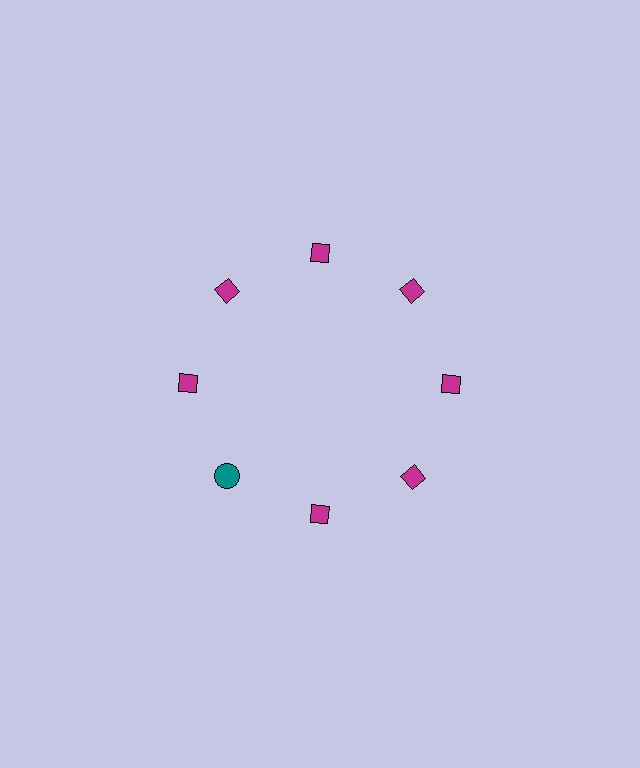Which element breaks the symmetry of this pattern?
The teal circle at roughly the 8 o'clock position breaks the symmetry. All other shapes are magenta diamonds.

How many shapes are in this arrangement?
There are 8 shapes arranged in a ring pattern.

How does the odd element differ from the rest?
It differs in both color (teal instead of magenta) and shape (circle instead of diamond).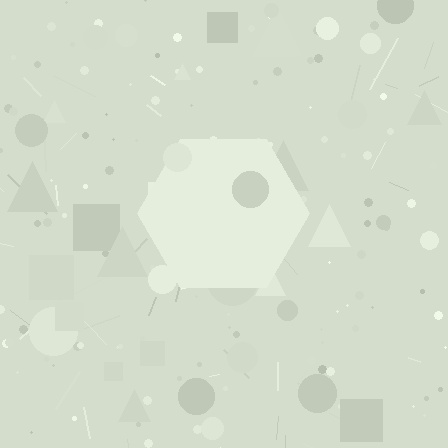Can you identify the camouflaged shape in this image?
The camouflaged shape is a hexagon.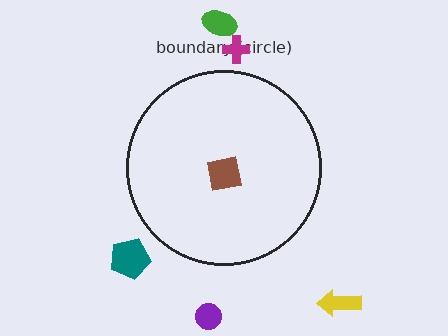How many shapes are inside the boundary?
1 inside, 5 outside.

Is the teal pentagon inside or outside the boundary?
Outside.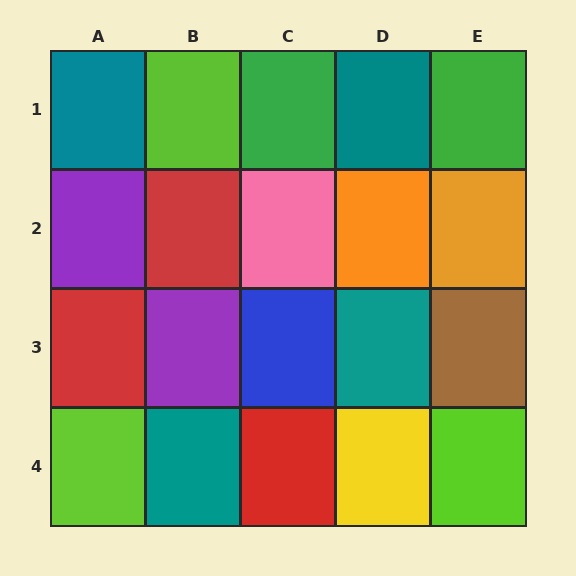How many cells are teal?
4 cells are teal.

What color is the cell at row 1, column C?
Green.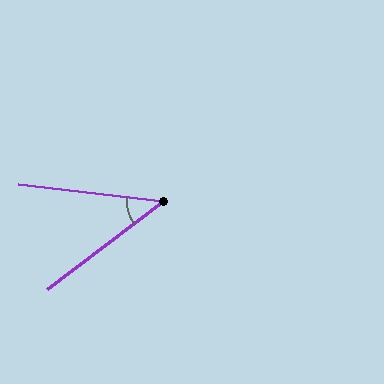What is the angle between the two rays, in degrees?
Approximately 44 degrees.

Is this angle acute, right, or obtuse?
It is acute.